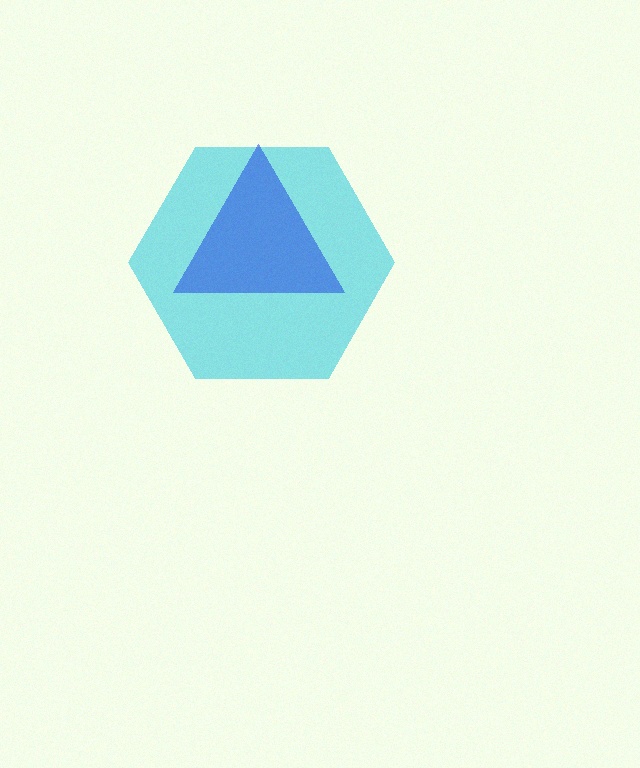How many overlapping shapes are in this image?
There are 2 overlapping shapes in the image.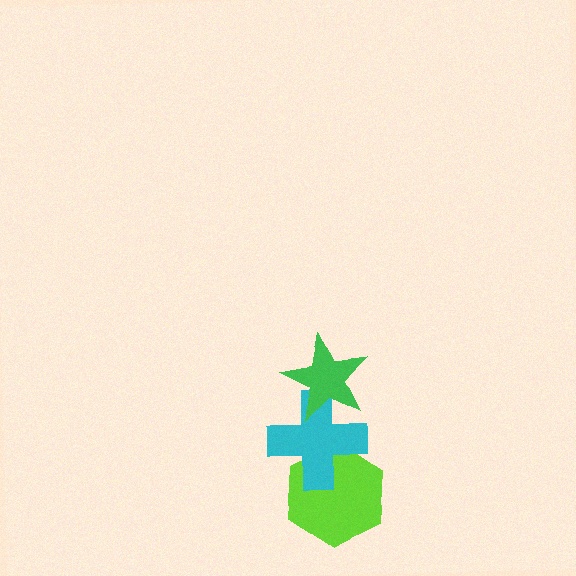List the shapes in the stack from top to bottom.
From top to bottom: the green star, the cyan cross, the lime hexagon.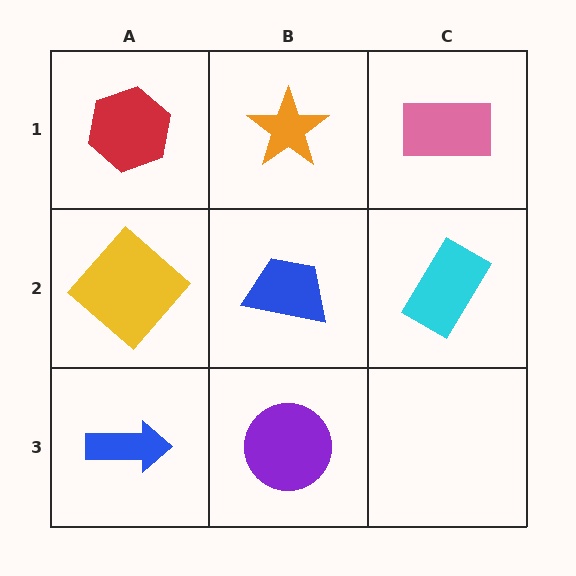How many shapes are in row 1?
3 shapes.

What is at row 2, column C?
A cyan rectangle.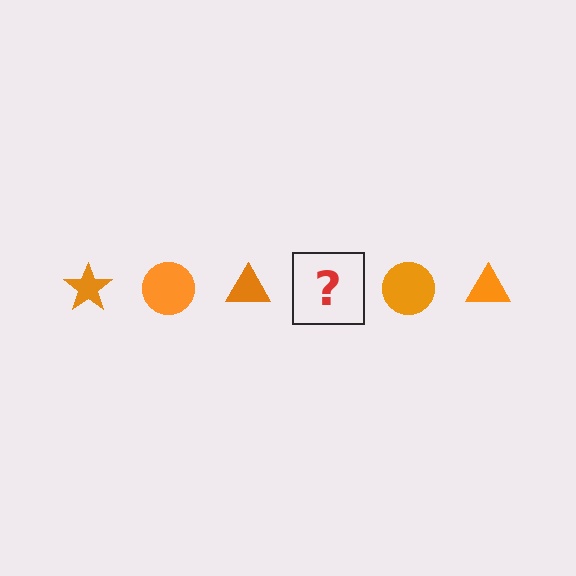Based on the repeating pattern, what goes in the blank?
The blank should be an orange star.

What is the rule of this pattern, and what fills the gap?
The rule is that the pattern cycles through star, circle, triangle shapes in orange. The gap should be filled with an orange star.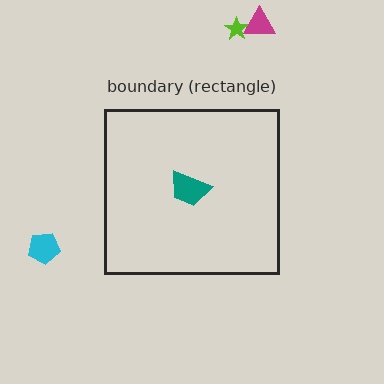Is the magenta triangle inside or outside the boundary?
Outside.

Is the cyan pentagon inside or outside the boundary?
Outside.